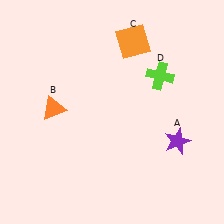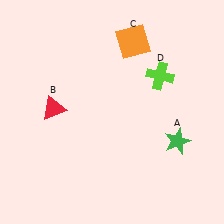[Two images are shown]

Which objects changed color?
A changed from purple to green. B changed from orange to red.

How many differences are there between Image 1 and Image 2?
There are 2 differences between the two images.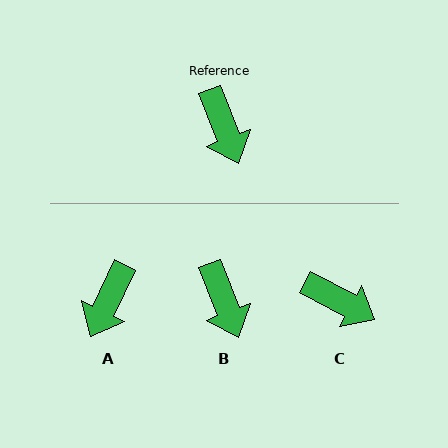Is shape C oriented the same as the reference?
No, it is off by about 41 degrees.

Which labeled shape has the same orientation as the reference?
B.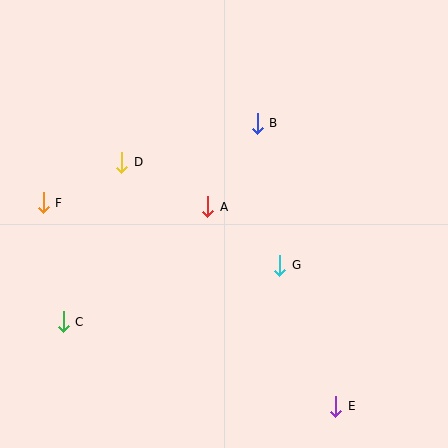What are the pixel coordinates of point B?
Point B is at (257, 123).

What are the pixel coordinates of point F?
Point F is at (43, 203).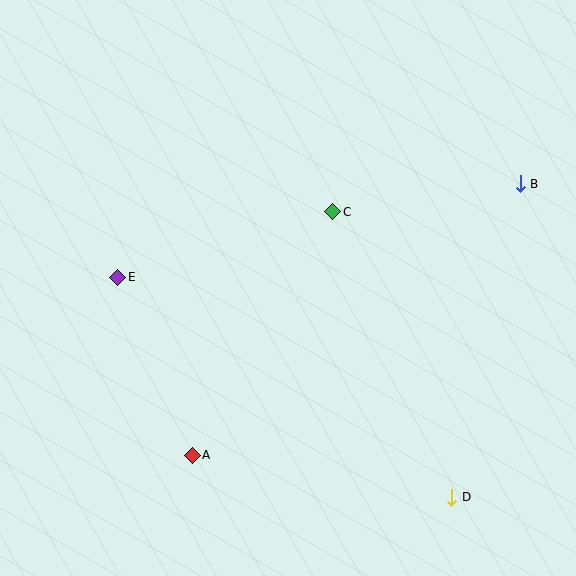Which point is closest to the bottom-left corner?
Point A is closest to the bottom-left corner.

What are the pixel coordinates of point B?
Point B is at (520, 184).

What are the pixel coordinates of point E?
Point E is at (118, 277).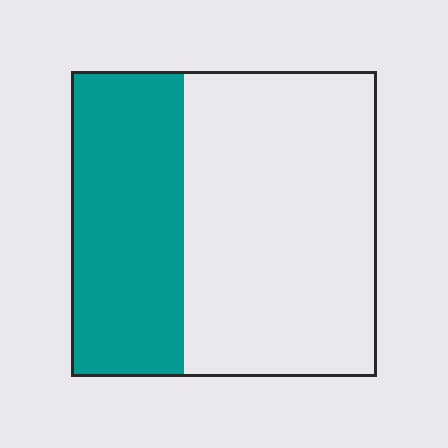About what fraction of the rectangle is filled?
About three eighths (3/8).